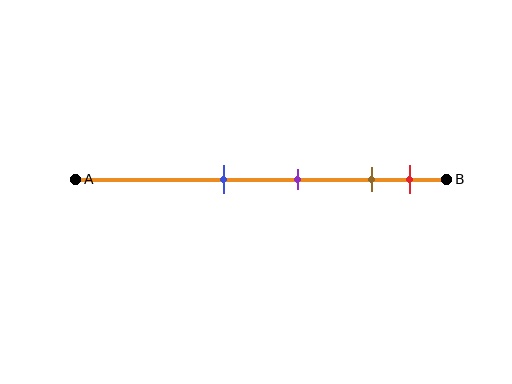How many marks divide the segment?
There are 4 marks dividing the segment.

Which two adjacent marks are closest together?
The brown and red marks are the closest adjacent pair.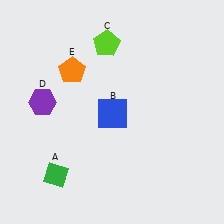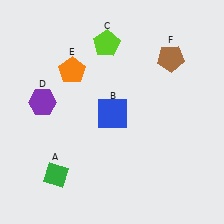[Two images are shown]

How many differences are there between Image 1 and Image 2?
There is 1 difference between the two images.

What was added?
A brown pentagon (F) was added in Image 2.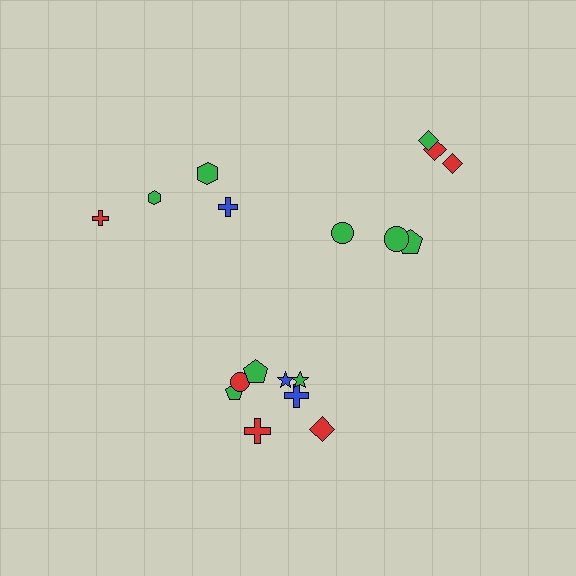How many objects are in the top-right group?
There are 6 objects.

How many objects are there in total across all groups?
There are 18 objects.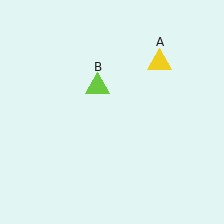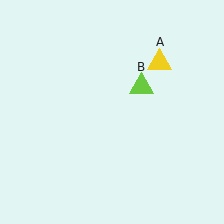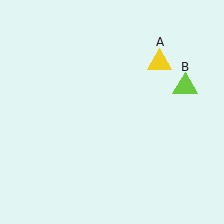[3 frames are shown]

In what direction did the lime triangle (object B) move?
The lime triangle (object B) moved right.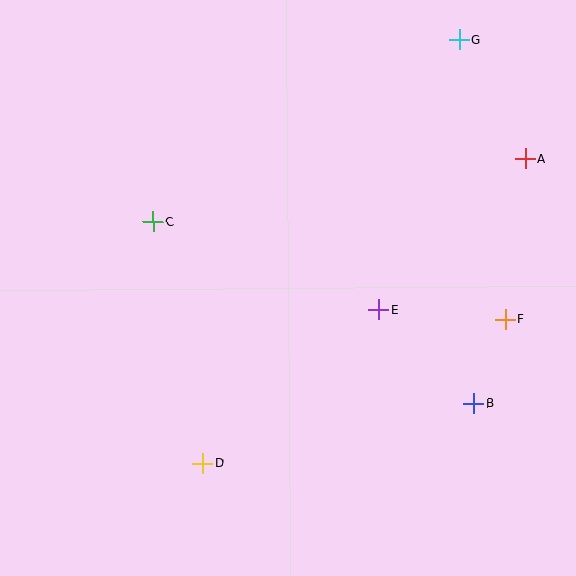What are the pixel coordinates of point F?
Point F is at (505, 320).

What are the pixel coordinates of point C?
Point C is at (153, 222).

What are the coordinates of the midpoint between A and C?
The midpoint between A and C is at (339, 190).